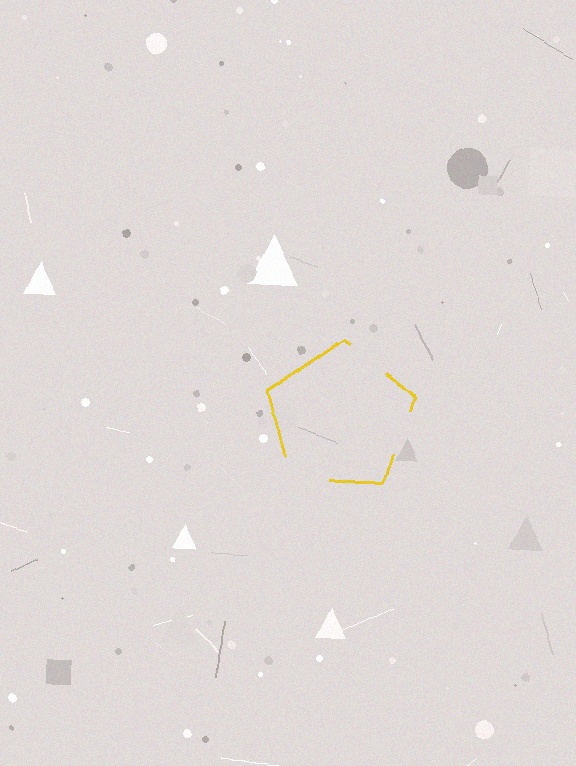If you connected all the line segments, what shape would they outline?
They would outline a pentagon.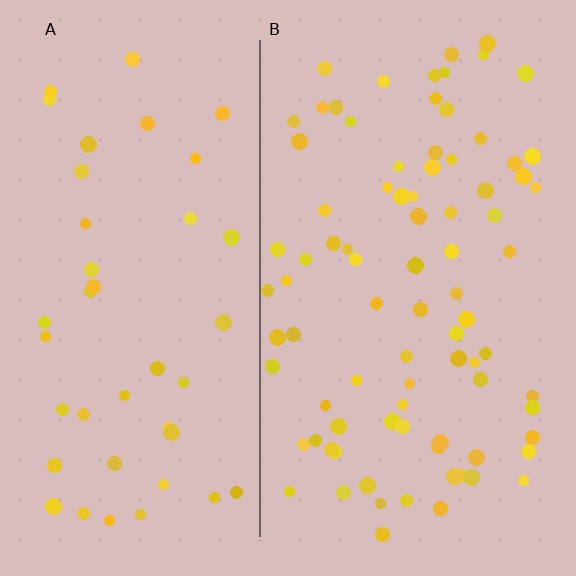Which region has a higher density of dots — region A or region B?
B (the right).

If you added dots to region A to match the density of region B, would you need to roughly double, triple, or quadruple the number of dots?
Approximately double.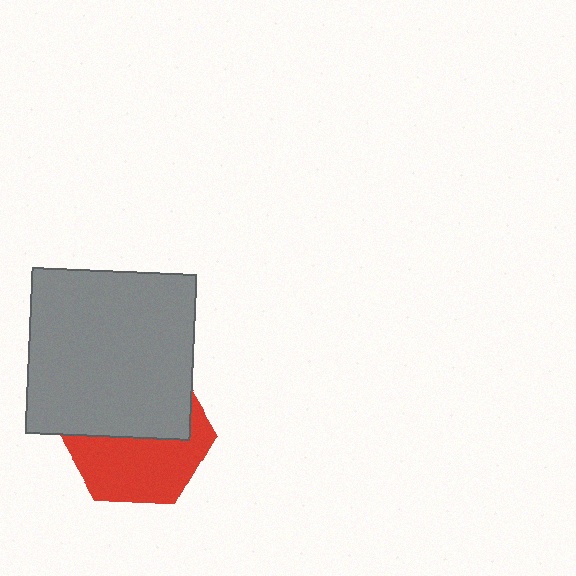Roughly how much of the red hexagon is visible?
About half of it is visible (roughly 49%).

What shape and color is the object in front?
The object in front is a gray square.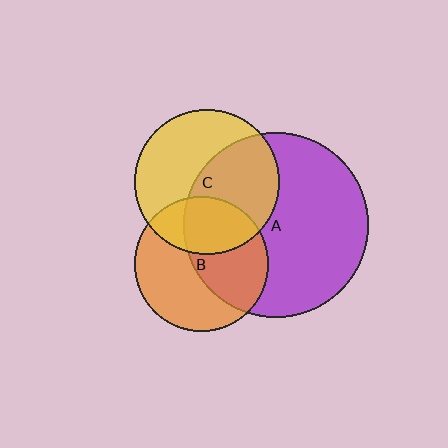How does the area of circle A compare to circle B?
Approximately 1.9 times.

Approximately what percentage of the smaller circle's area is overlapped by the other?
Approximately 50%.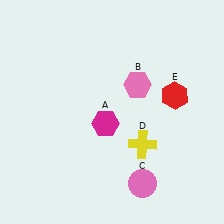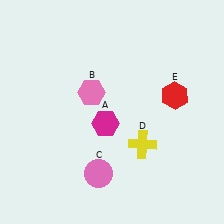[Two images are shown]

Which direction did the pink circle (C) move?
The pink circle (C) moved left.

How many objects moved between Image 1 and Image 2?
2 objects moved between the two images.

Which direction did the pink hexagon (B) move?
The pink hexagon (B) moved left.